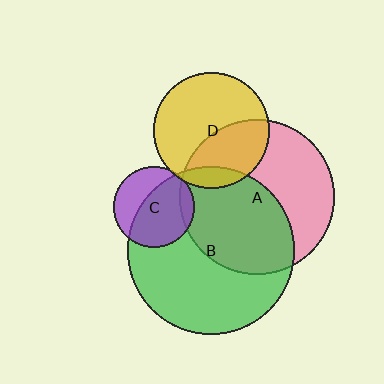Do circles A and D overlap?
Yes.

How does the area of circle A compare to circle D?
Approximately 1.8 times.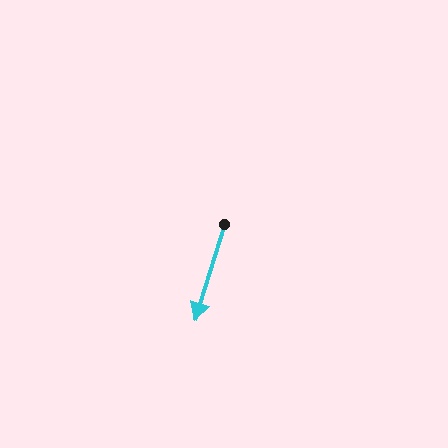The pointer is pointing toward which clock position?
Roughly 7 o'clock.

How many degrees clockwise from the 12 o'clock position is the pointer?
Approximately 197 degrees.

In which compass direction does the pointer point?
South.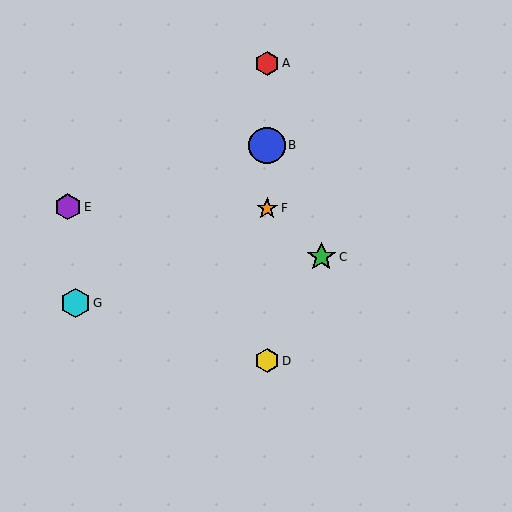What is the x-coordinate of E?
Object E is at x≈68.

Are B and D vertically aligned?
Yes, both are at x≈267.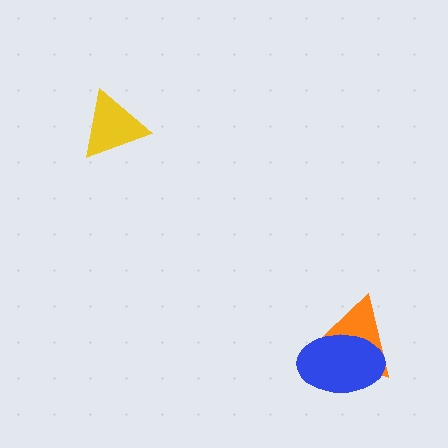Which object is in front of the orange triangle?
The blue ellipse is in front of the orange triangle.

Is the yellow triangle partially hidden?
No, no other shape covers it.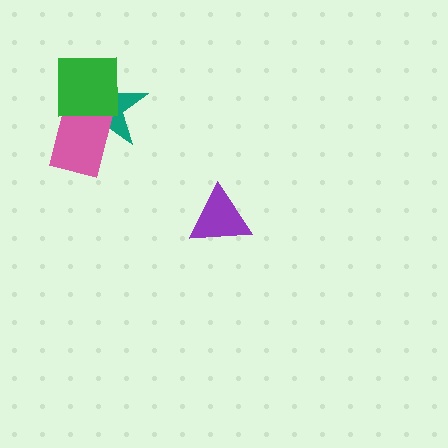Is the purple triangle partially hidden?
No, no other shape covers it.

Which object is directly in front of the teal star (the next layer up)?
The pink rectangle is directly in front of the teal star.